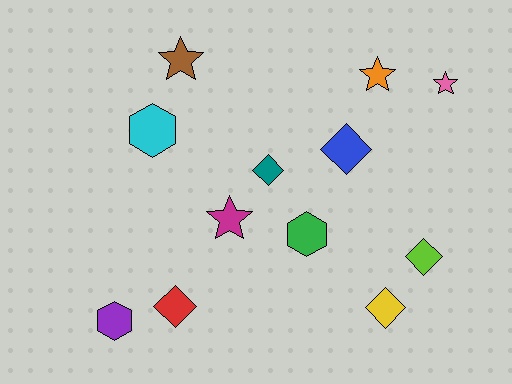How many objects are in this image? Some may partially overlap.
There are 12 objects.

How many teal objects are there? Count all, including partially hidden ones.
There is 1 teal object.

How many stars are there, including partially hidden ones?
There are 4 stars.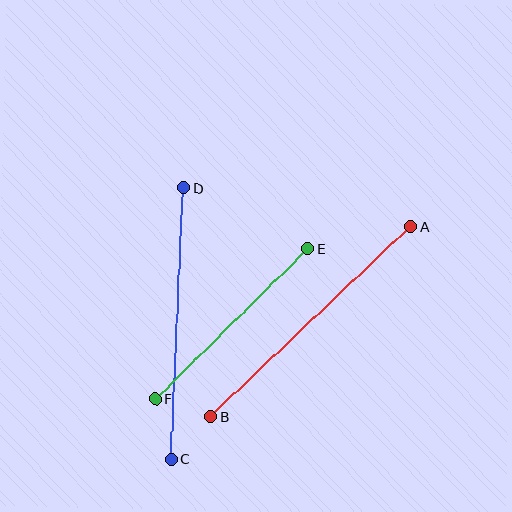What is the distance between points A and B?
The distance is approximately 276 pixels.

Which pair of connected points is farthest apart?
Points A and B are farthest apart.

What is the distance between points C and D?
The distance is approximately 272 pixels.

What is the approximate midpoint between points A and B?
The midpoint is at approximately (311, 322) pixels.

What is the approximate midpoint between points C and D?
The midpoint is at approximately (177, 323) pixels.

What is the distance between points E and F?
The distance is approximately 214 pixels.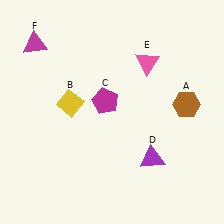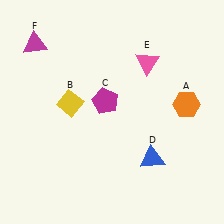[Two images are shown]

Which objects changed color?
A changed from brown to orange. D changed from purple to blue.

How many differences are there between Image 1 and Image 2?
There are 2 differences between the two images.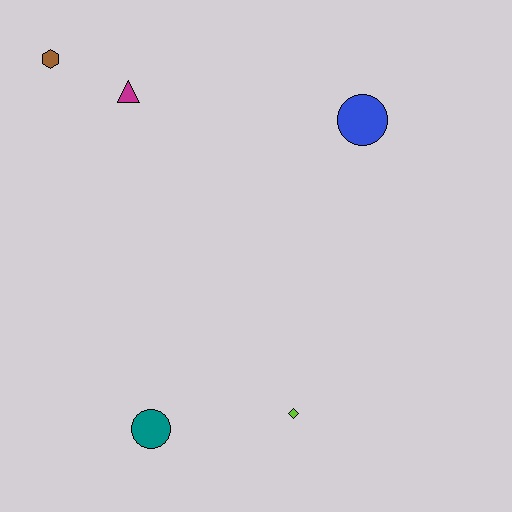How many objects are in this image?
There are 5 objects.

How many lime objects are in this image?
There is 1 lime object.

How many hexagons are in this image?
There is 1 hexagon.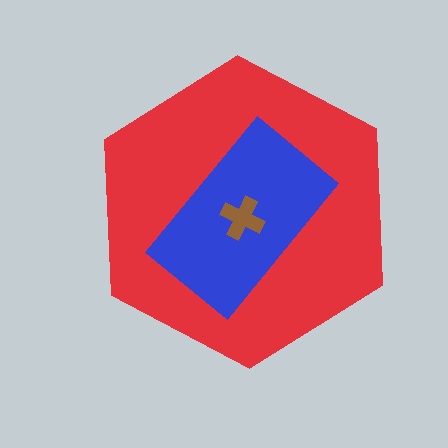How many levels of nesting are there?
3.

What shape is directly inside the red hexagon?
The blue rectangle.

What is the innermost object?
The brown cross.